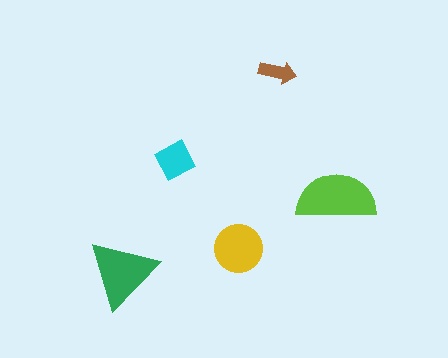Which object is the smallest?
The brown arrow.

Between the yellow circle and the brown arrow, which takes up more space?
The yellow circle.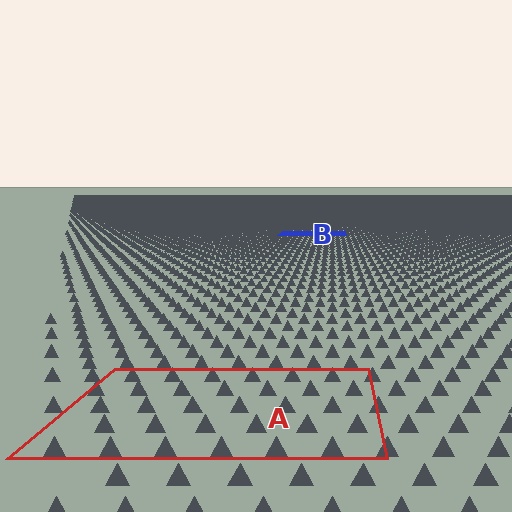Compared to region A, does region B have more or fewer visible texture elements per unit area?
Region B has more texture elements per unit area — they are packed more densely because it is farther away.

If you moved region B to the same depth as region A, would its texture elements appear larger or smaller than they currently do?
They would appear larger. At a closer depth, the same texture elements are projected at a bigger on-screen size.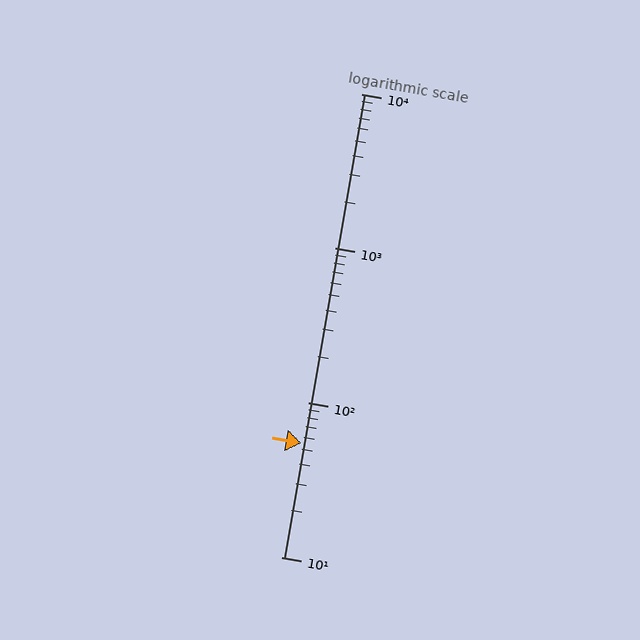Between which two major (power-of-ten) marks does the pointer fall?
The pointer is between 10 and 100.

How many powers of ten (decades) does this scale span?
The scale spans 3 decades, from 10 to 10000.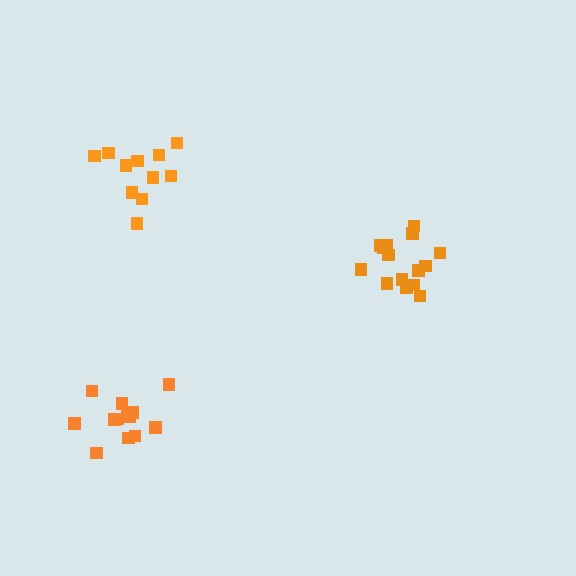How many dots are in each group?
Group 1: 11 dots, Group 2: 15 dots, Group 3: 13 dots (39 total).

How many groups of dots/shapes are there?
There are 3 groups.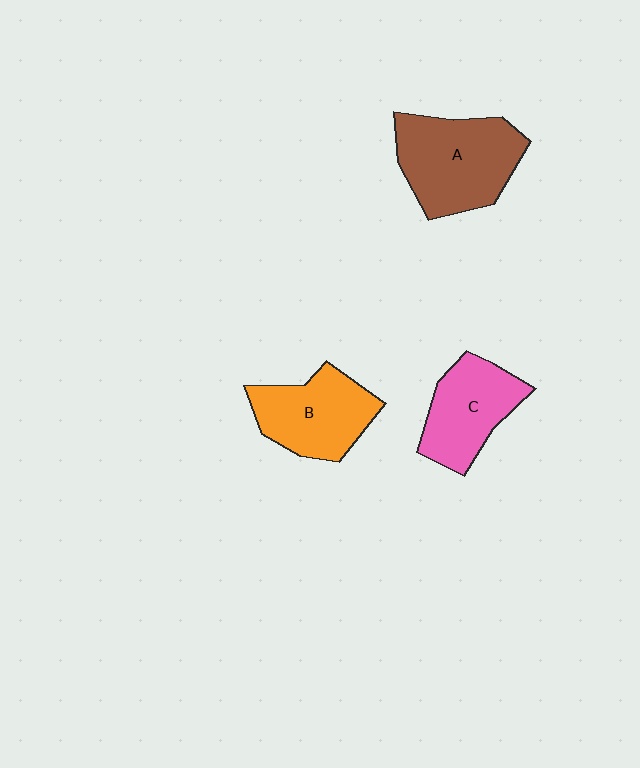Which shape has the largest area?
Shape A (brown).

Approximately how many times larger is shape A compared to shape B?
Approximately 1.2 times.